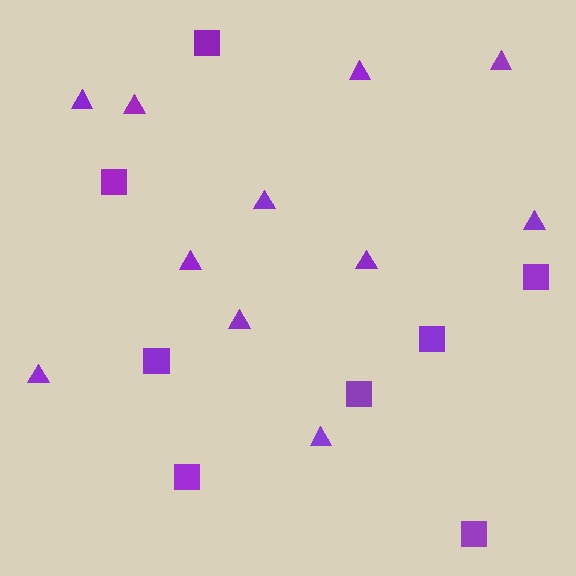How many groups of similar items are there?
There are 2 groups: one group of triangles (11) and one group of squares (8).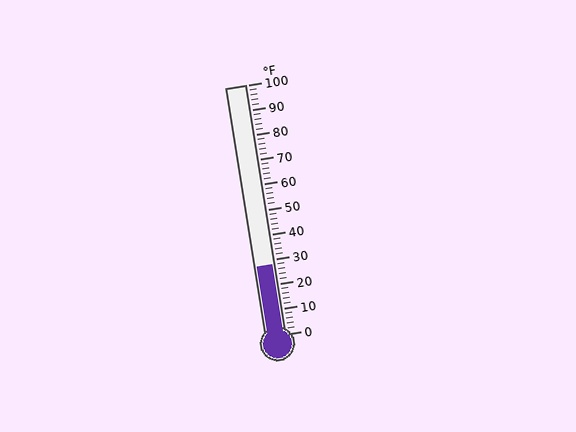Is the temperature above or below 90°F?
The temperature is below 90°F.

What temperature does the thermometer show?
The thermometer shows approximately 28°F.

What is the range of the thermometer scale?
The thermometer scale ranges from 0°F to 100°F.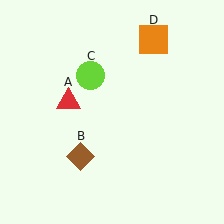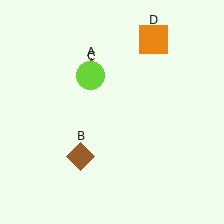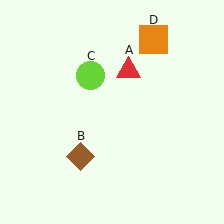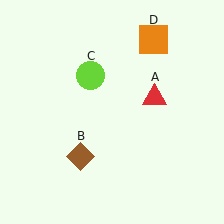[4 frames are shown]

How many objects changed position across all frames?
1 object changed position: red triangle (object A).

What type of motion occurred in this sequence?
The red triangle (object A) rotated clockwise around the center of the scene.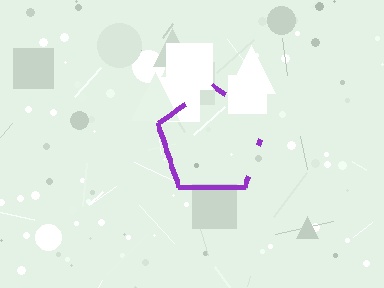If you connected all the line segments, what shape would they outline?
They would outline a pentagon.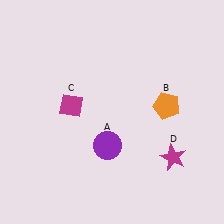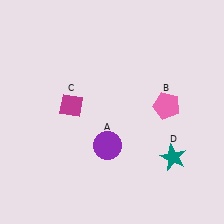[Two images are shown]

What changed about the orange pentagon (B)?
In Image 1, B is orange. In Image 2, it changed to pink.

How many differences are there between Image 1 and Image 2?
There are 2 differences between the two images.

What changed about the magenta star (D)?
In Image 1, D is magenta. In Image 2, it changed to teal.